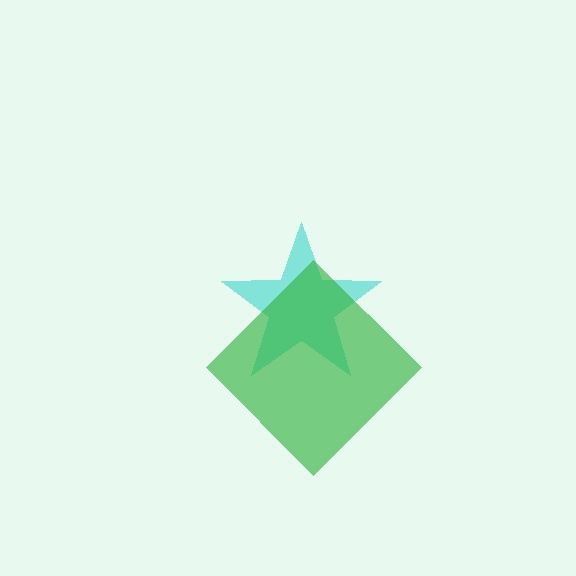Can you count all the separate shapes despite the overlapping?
Yes, there are 2 separate shapes.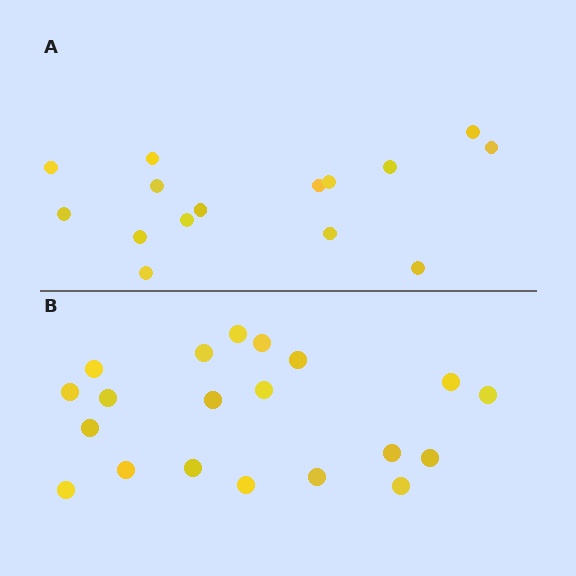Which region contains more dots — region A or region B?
Region B (the bottom region) has more dots.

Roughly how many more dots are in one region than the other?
Region B has about 5 more dots than region A.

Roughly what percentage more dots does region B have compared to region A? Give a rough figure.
About 35% more.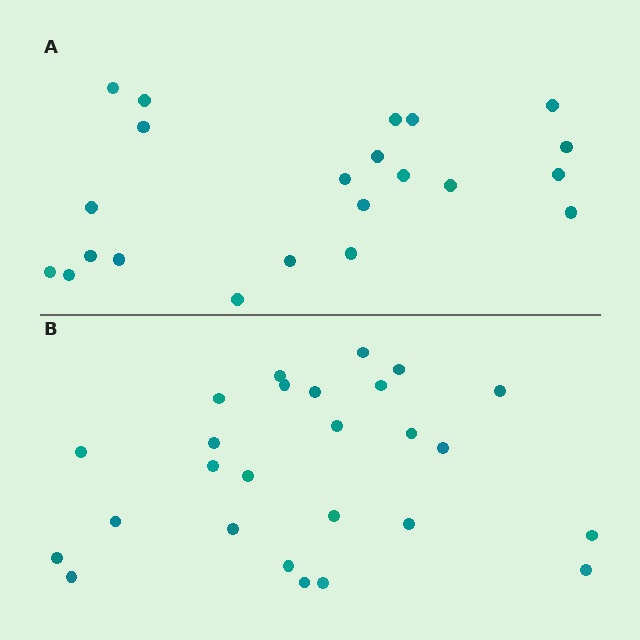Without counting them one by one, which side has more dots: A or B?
Region B (the bottom region) has more dots.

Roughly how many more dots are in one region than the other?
Region B has about 4 more dots than region A.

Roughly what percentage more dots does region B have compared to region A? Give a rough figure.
About 20% more.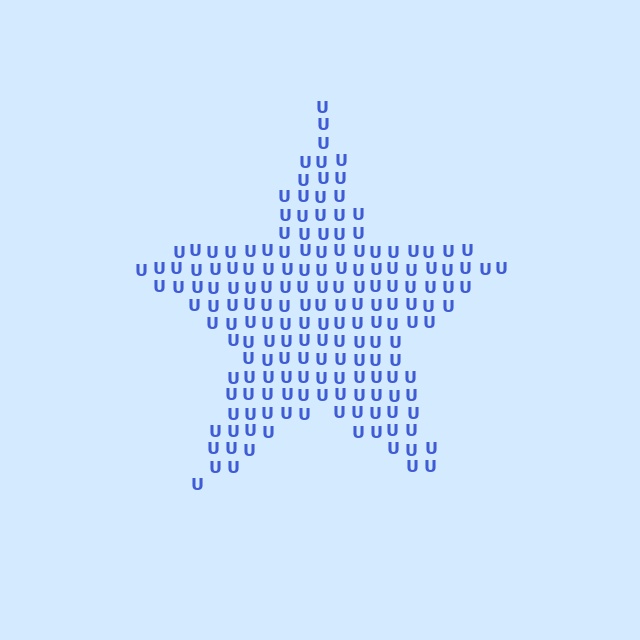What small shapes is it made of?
It is made of small letter U's.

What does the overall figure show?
The overall figure shows a star.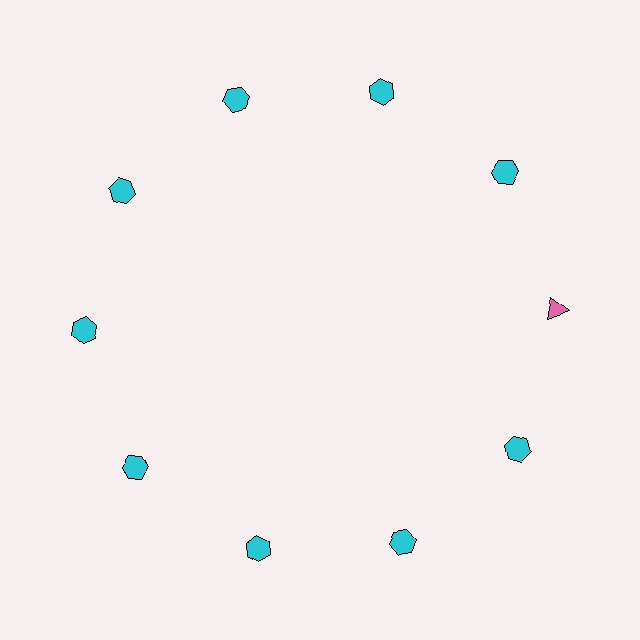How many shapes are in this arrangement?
There are 10 shapes arranged in a ring pattern.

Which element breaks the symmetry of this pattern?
The pink triangle at roughly the 3 o'clock position breaks the symmetry. All other shapes are cyan hexagons.